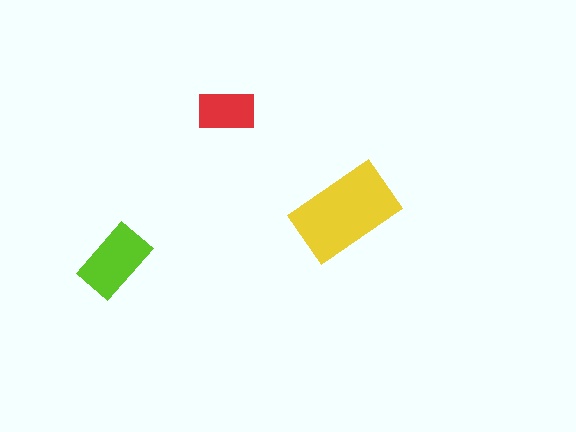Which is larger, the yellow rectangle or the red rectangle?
The yellow one.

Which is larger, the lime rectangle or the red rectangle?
The lime one.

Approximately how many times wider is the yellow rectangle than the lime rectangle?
About 1.5 times wider.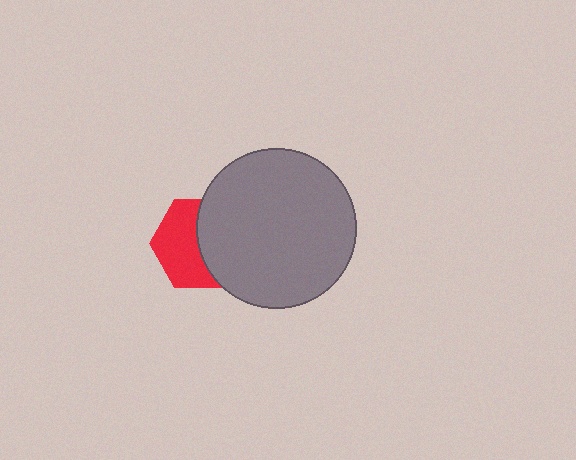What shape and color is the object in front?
The object in front is a gray circle.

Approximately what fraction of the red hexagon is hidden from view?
Roughly 47% of the red hexagon is hidden behind the gray circle.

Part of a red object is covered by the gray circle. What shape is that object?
It is a hexagon.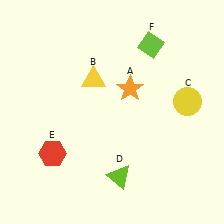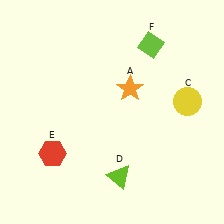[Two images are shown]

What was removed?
The yellow triangle (B) was removed in Image 2.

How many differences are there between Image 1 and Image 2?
There is 1 difference between the two images.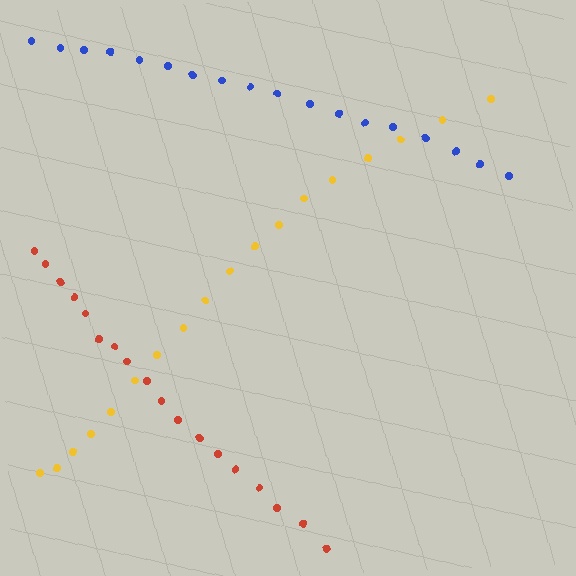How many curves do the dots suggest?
There are 3 distinct paths.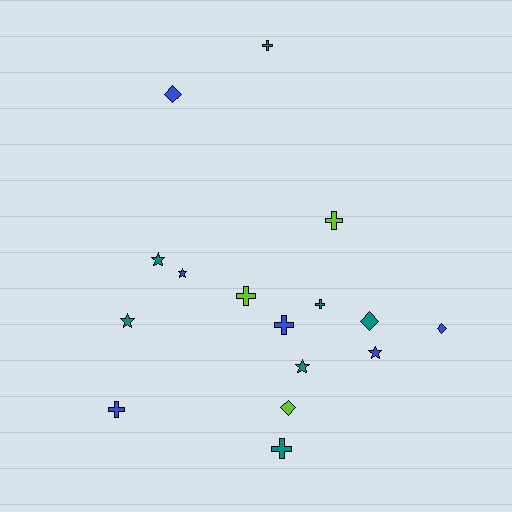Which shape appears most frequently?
Cross, with 7 objects.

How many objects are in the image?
There are 16 objects.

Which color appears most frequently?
Teal, with 7 objects.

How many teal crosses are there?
There are 3 teal crosses.